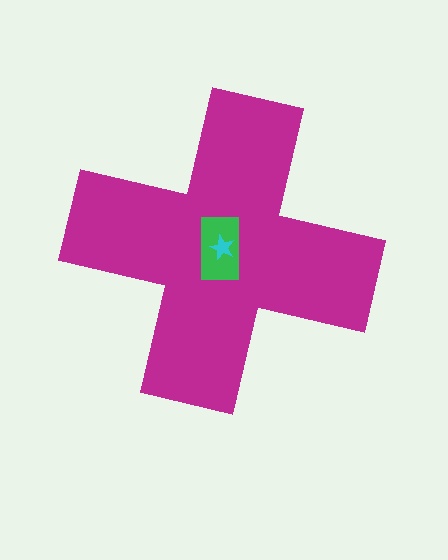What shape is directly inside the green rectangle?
The cyan star.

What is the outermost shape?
The magenta cross.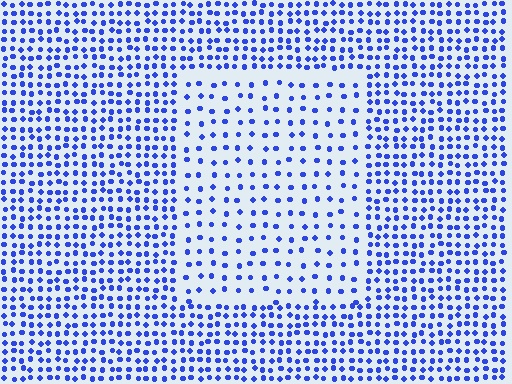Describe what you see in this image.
The image contains small blue elements arranged at two different densities. A rectangle-shaped region is visible where the elements are less densely packed than the surrounding area.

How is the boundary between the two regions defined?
The boundary is defined by a change in element density (approximately 2.1x ratio). All elements are the same color, size, and shape.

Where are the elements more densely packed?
The elements are more densely packed outside the rectangle boundary.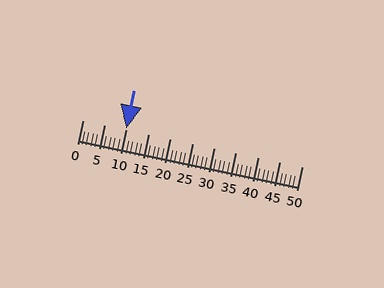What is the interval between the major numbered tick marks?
The major tick marks are spaced 5 units apart.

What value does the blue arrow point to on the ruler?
The blue arrow points to approximately 10.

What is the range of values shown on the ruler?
The ruler shows values from 0 to 50.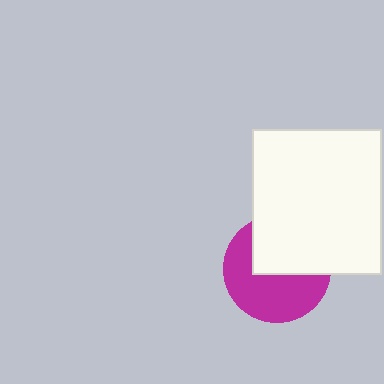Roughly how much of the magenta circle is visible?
About half of it is visible (roughly 55%).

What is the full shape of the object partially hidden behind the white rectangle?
The partially hidden object is a magenta circle.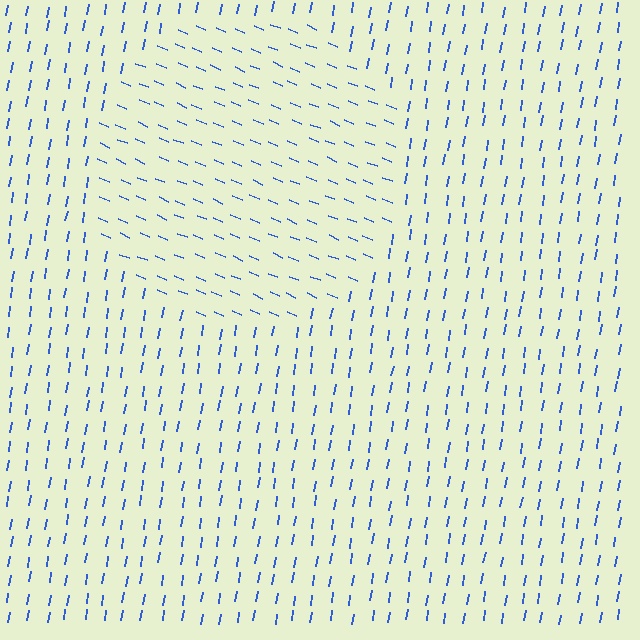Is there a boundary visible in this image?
Yes, there is a texture boundary formed by a change in line orientation.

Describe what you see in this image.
The image is filled with small blue line segments. A circle region in the image has lines oriented differently from the surrounding lines, creating a visible texture boundary.